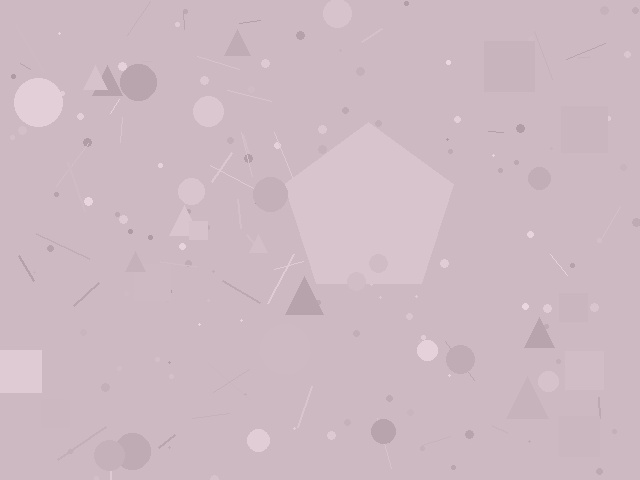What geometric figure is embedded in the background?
A pentagon is embedded in the background.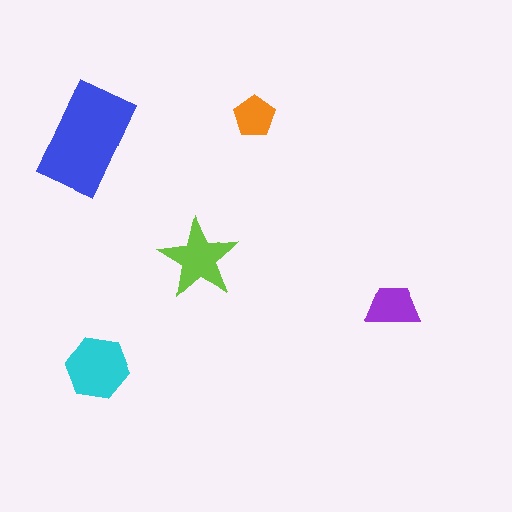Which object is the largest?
The blue rectangle.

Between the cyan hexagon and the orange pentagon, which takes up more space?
The cyan hexagon.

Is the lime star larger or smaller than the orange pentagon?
Larger.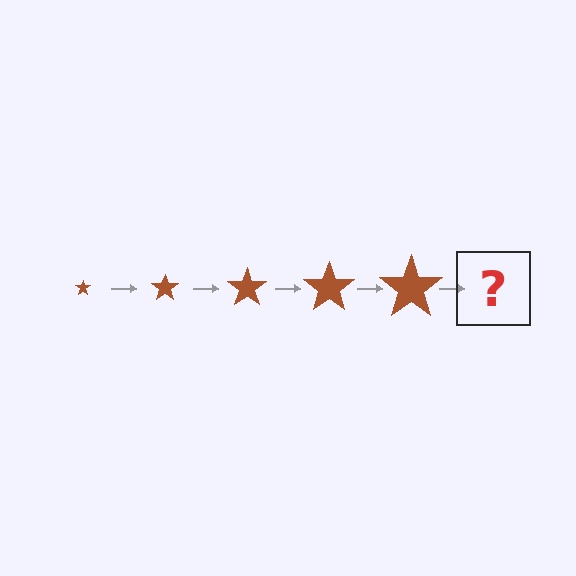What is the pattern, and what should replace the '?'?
The pattern is that the star gets progressively larger each step. The '?' should be a brown star, larger than the previous one.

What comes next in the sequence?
The next element should be a brown star, larger than the previous one.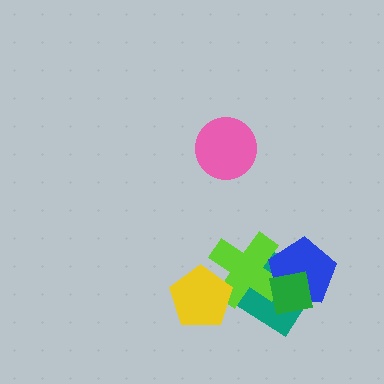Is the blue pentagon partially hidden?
Yes, it is partially covered by another shape.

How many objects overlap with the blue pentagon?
3 objects overlap with the blue pentagon.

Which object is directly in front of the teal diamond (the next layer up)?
The lime cross is directly in front of the teal diamond.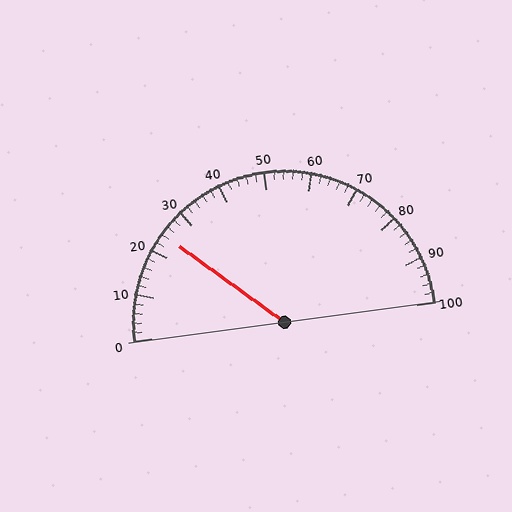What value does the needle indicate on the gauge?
The needle indicates approximately 24.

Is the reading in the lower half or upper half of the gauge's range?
The reading is in the lower half of the range (0 to 100).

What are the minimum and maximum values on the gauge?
The gauge ranges from 0 to 100.